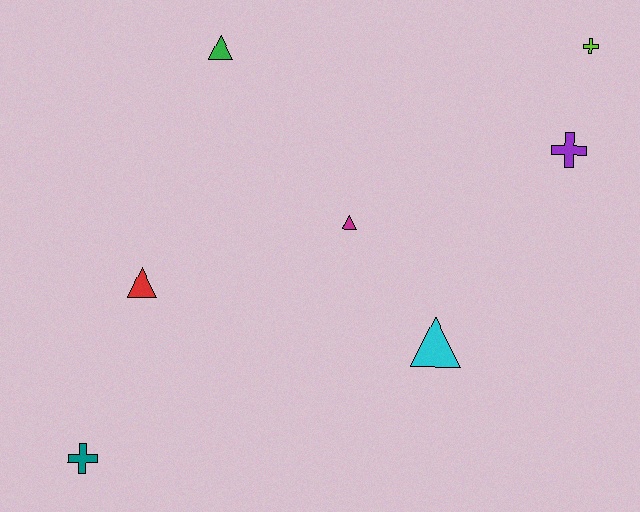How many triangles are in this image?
There are 4 triangles.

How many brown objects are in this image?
There are no brown objects.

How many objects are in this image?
There are 7 objects.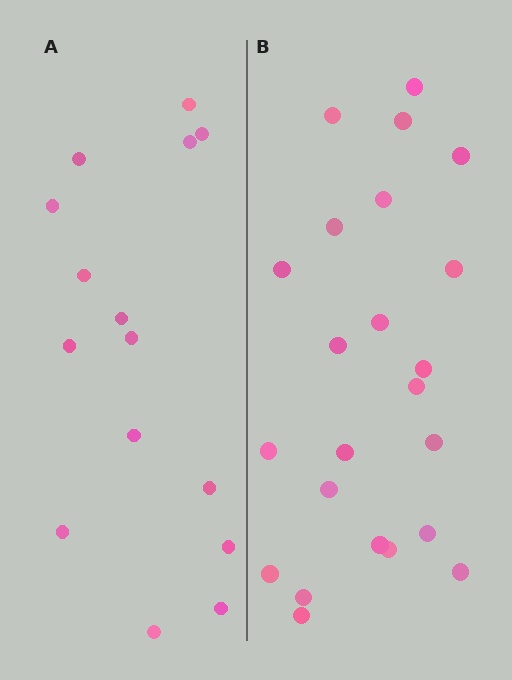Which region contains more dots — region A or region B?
Region B (the right region) has more dots.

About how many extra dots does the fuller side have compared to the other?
Region B has roughly 8 or so more dots than region A.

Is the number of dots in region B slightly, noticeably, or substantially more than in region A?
Region B has substantially more. The ratio is roughly 1.5 to 1.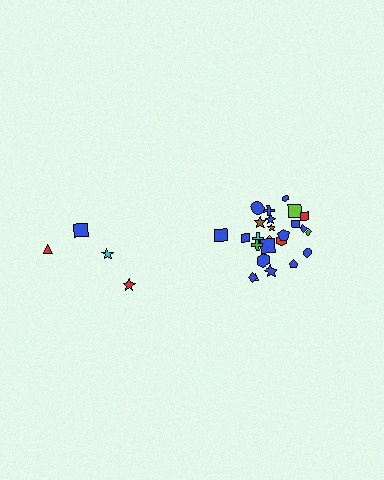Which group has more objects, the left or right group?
The right group.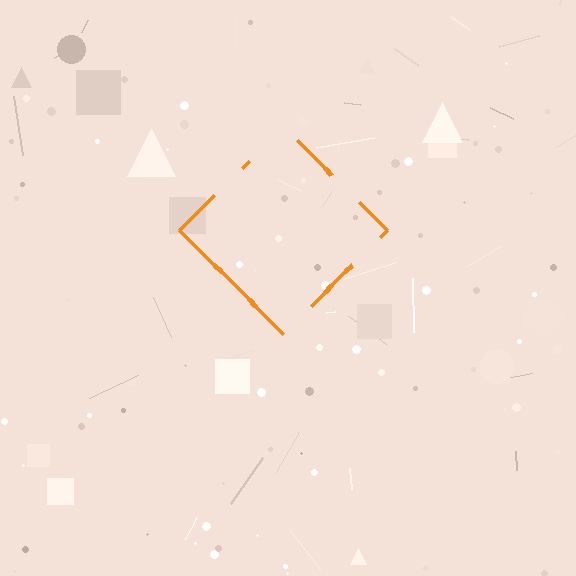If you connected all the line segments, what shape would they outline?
They would outline a diamond.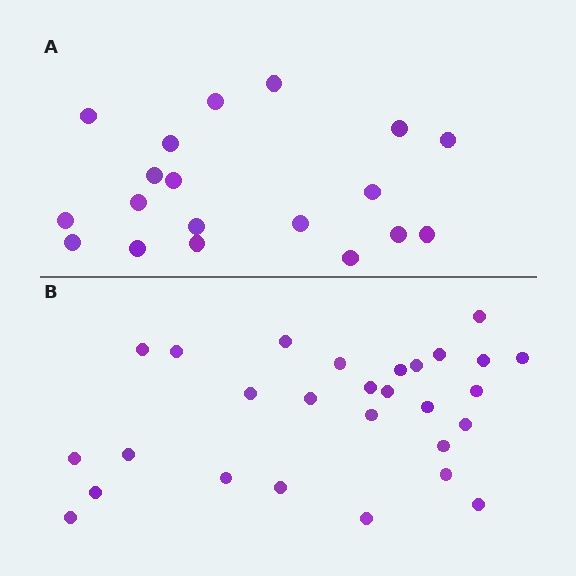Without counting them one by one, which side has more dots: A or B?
Region B (the bottom region) has more dots.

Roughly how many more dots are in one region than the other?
Region B has roughly 8 or so more dots than region A.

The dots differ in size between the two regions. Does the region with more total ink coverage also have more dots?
No. Region A has more total ink coverage because its dots are larger, but region B actually contains more individual dots. Total area can be misleading — the number of items is what matters here.